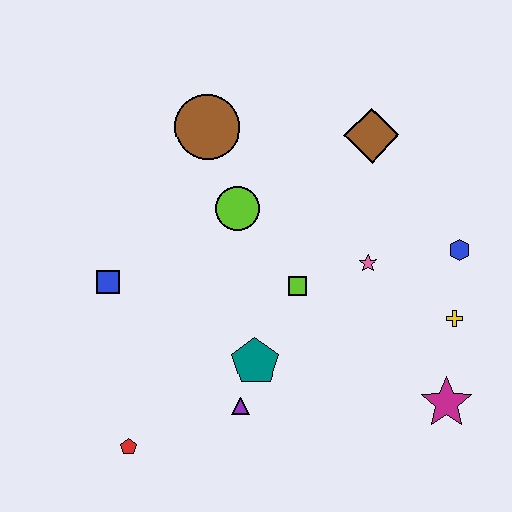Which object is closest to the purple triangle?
The teal pentagon is closest to the purple triangle.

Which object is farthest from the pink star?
The red pentagon is farthest from the pink star.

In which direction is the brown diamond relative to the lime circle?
The brown diamond is to the right of the lime circle.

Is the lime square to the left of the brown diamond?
Yes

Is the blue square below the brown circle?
Yes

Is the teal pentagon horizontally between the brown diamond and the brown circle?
Yes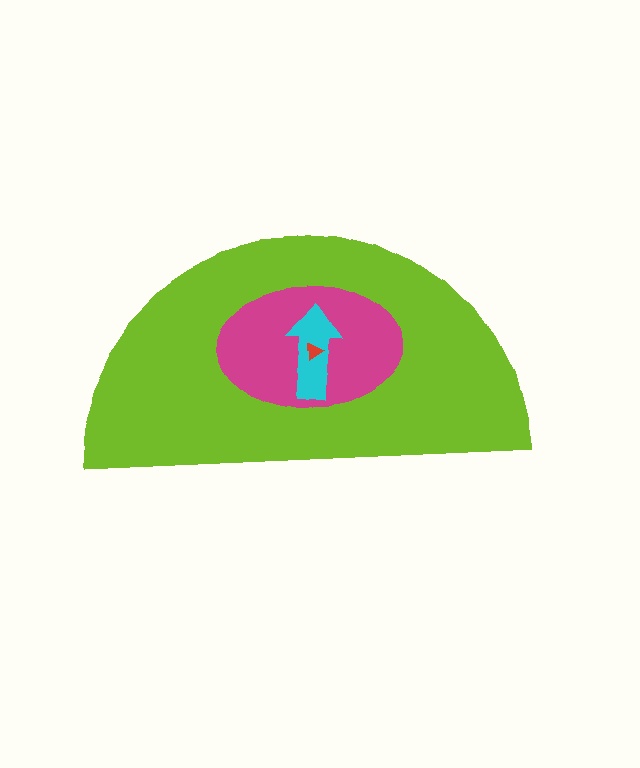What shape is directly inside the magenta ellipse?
The cyan arrow.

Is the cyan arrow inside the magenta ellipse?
Yes.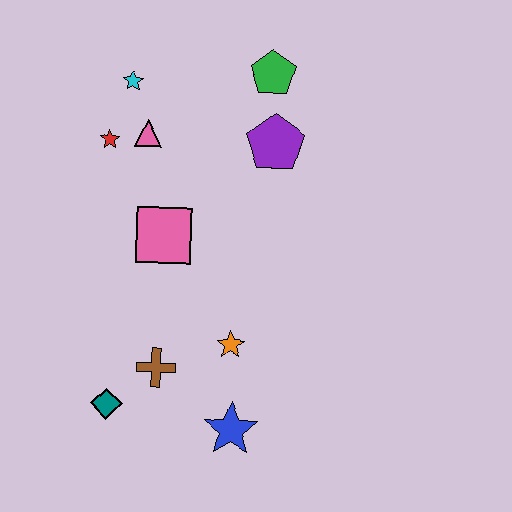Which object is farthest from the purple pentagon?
The teal diamond is farthest from the purple pentagon.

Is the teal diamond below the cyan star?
Yes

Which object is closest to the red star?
The pink triangle is closest to the red star.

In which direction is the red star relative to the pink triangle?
The red star is to the left of the pink triangle.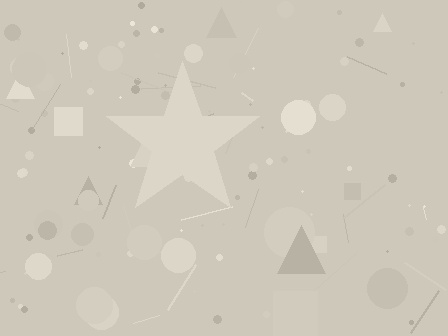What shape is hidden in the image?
A star is hidden in the image.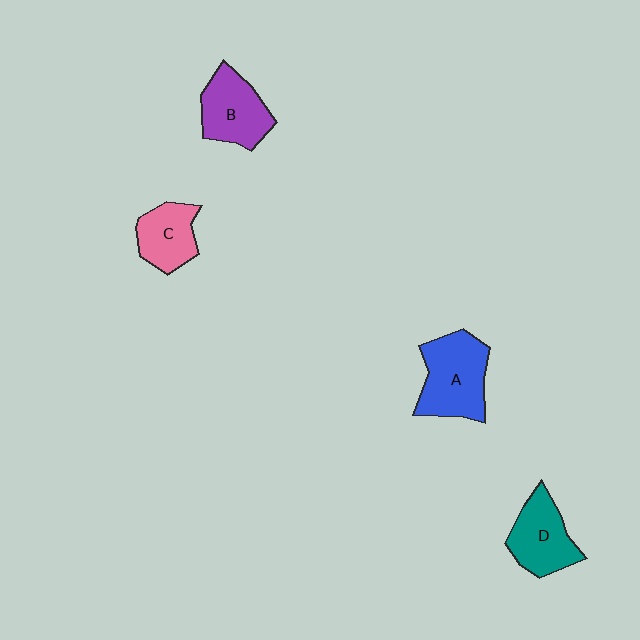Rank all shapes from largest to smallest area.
From largest to smallest: A (blue), B (purple), D (teal), C (pink).